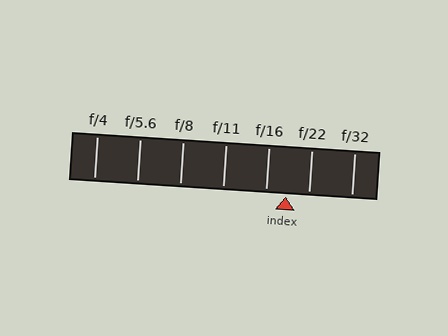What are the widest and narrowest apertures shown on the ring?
The widest aperture shown is f/4 and the narrowest is f/32.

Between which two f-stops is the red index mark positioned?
The index mark is between f/16 and f/22.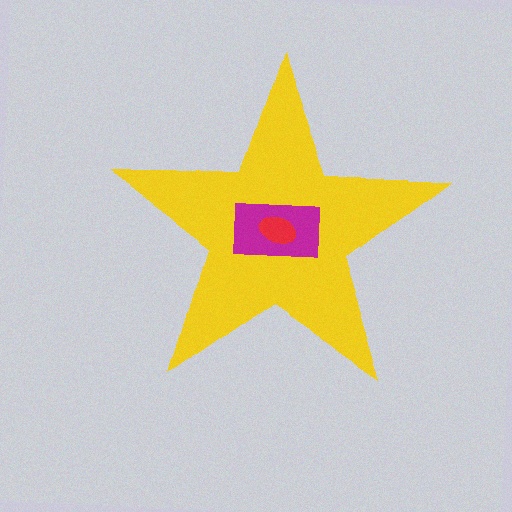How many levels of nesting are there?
3.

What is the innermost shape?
The red ellipse.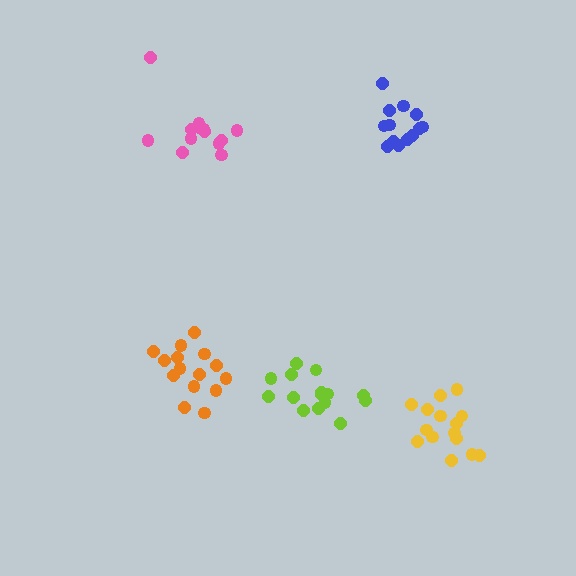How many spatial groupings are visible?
There are 5 spatial groupings.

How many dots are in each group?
Group 1: 13 dots, Group 2: 13 dots, Group 3: 15 dots, Group 4: 15 dots, Group 5: 15 dots (71 total).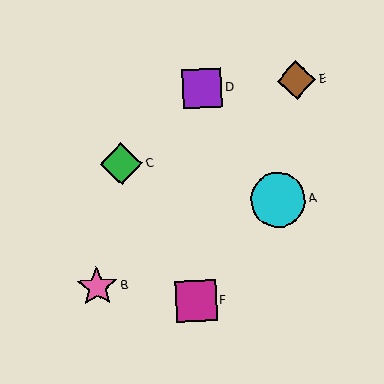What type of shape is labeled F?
Shape F is a magenta square.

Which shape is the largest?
The cyan circle (labeled A) is the largest.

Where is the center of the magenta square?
The center of the magenta square is at (196, 301).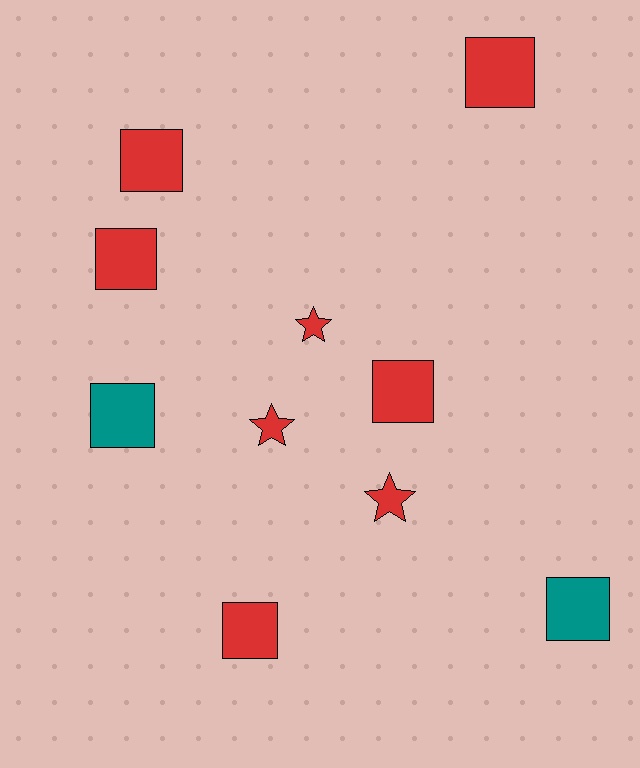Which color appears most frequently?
Red, with 8 objects.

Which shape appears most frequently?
Square, with 7 objects.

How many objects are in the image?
There are 10 objects.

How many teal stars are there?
There are no teal stars.